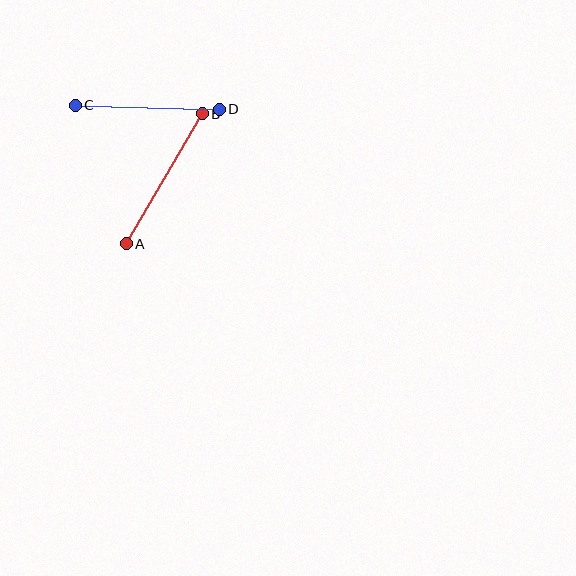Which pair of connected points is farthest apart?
Points A and B are farthest apart.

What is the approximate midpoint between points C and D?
The midpoint is at approximately (147, 107) pixels.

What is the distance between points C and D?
The distance is approximately 144 pixels.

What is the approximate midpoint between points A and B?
The midpoint is at approximately (164, 179) pixels.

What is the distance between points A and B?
The distance is approximately 151 pixels.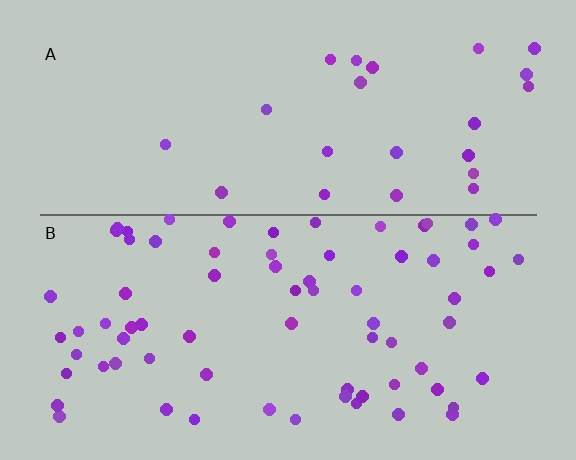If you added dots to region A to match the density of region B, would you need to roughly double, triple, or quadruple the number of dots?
Approximately triple.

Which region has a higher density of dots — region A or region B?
B (the bottom).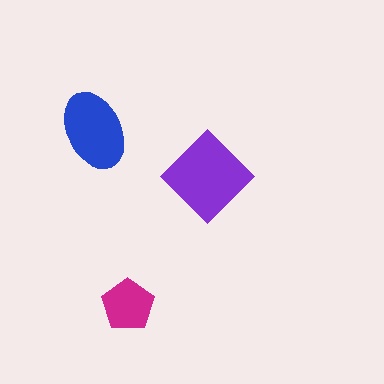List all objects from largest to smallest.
The purple diamond, the blue ellipse, the magenta pentagon.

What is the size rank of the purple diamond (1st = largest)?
1st.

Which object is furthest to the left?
The blue ellipse is leftmost.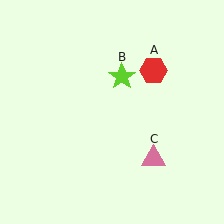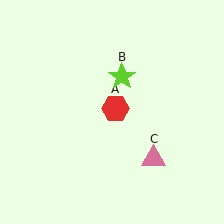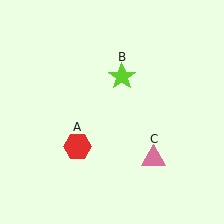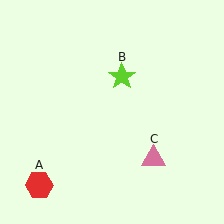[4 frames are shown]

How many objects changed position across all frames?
1 object changed position: red hexagon (object A).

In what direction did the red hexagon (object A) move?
The red hexagon (object A) moved down and to the left.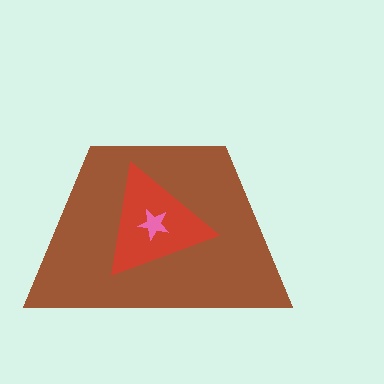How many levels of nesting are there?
3.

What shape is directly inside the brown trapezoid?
The red triangle.